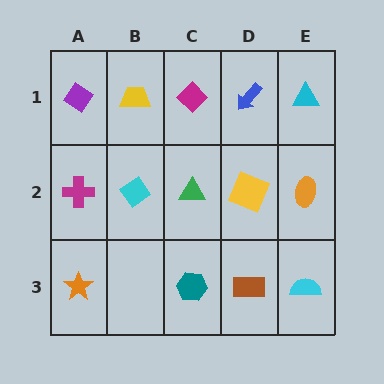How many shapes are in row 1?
5 shapes.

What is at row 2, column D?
A yellow square.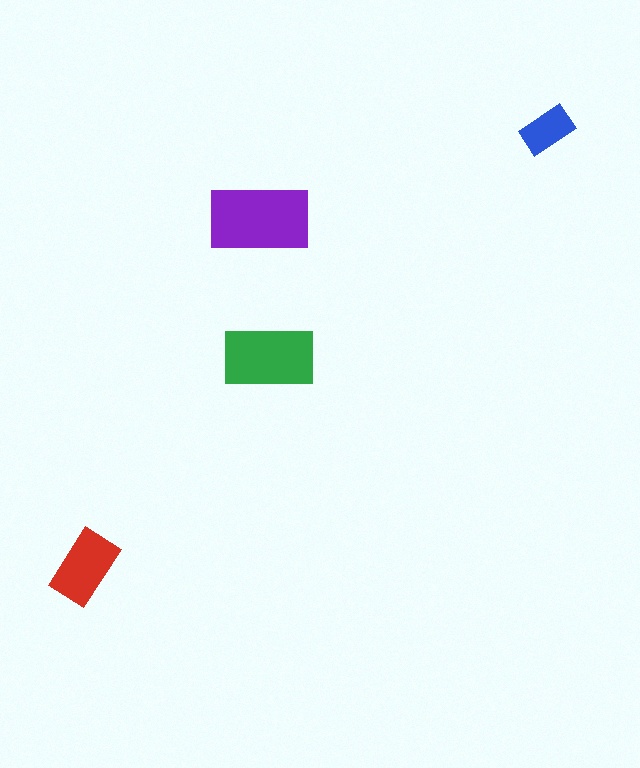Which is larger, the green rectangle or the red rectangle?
The green one.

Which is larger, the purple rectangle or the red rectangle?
The purple one.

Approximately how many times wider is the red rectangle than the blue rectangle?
About 1.5 times wider.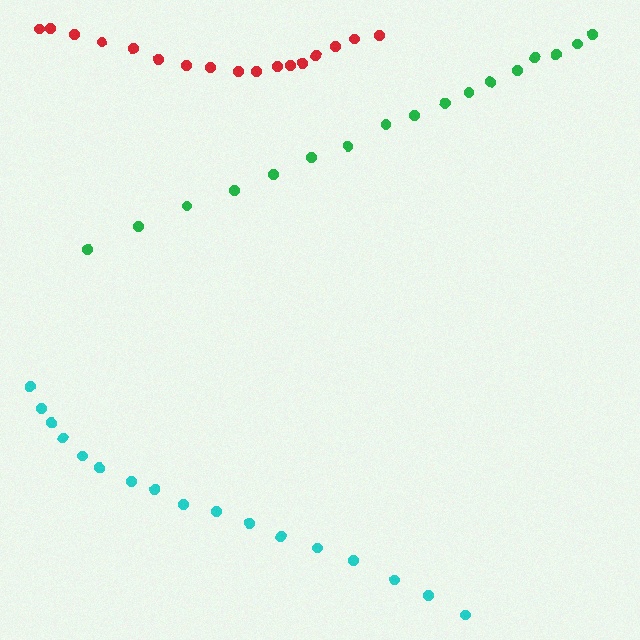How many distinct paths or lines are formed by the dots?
There are 3 distinct paths.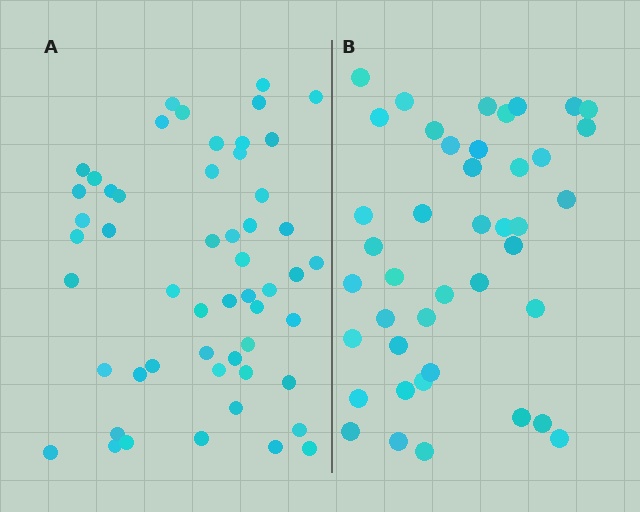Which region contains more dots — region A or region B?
Region A (the left region) has more dots.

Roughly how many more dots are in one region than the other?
Region A has roughly 12 or so more dots than region B.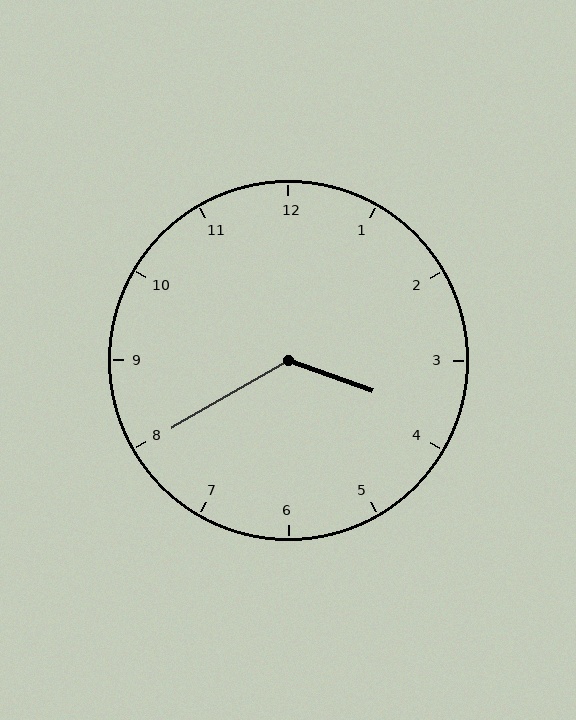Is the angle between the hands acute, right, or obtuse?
It is obtuse.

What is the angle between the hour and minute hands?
Approximately 130 degrees.